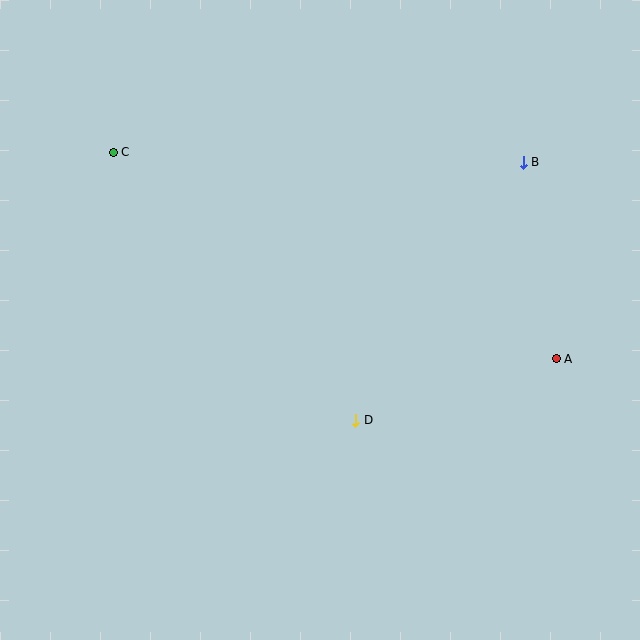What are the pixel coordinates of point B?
Point B is at (523, 162).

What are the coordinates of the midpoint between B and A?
The midpoint between B and A is at (540, 260).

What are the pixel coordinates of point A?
Point A is at (556, 359).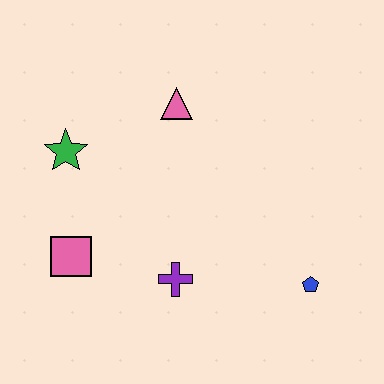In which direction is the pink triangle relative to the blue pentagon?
The pink triangle is above the blue pentagon.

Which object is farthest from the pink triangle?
The blue pentagon is farthest from the pink triangle.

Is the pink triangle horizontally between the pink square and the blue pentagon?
Yes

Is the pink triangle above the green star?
Yes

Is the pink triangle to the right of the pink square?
Yes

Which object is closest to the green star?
The pink square is closest to the green star.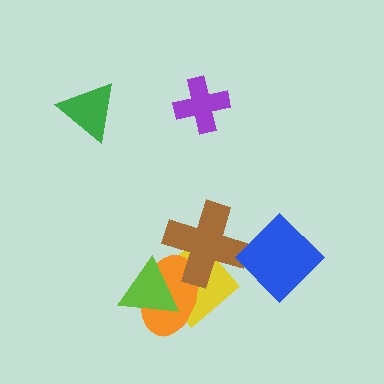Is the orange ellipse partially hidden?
Yes, it is partially covered by another shape.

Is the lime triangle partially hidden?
No, no other shape covers it.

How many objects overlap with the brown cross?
3 objects overlap with the brown cross.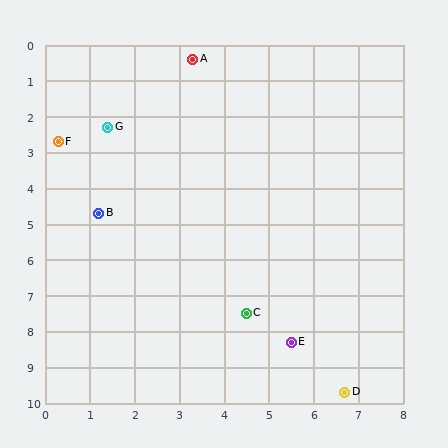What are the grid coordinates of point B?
Point B is at approximately (1.2, 4.7).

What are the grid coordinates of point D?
Point D is at approximately (6.7, 9.7).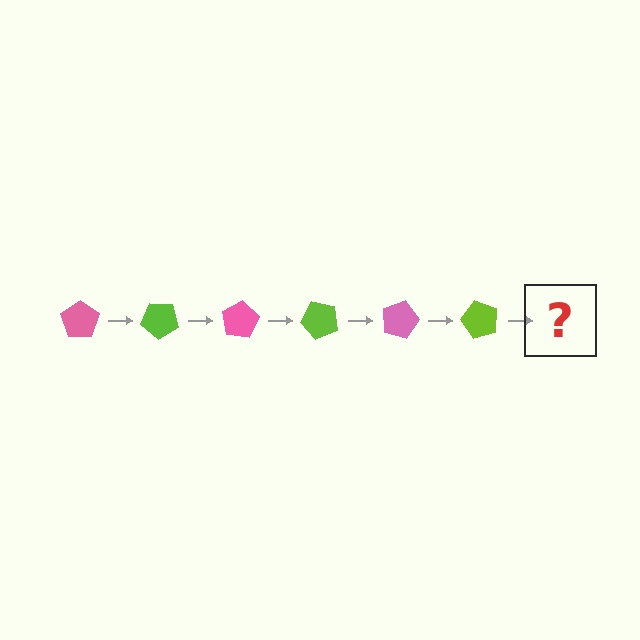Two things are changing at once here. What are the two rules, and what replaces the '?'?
The two rules are that it rotates 40 degrees each step and the color cycles through pink and lime. The '?' should be a pink pentagon, rotated 240 degrees from the start.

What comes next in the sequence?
The next element should be a pink pentagon, rotated 240 degrees from the start.